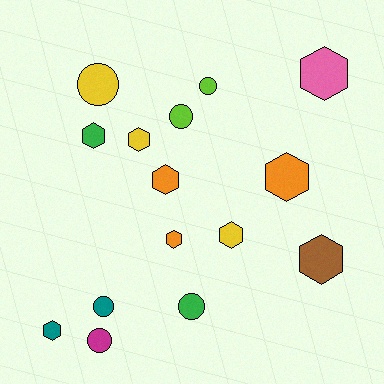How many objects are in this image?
There are 15 objects.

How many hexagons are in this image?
There are 9 hexagons.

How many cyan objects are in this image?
There are no cyan objects.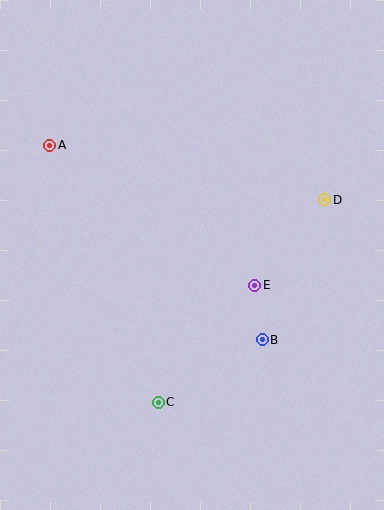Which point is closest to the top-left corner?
Point A is closest to the top-left corner.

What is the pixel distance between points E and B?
The distance between E and B is 55 pixels.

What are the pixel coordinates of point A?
Point A is at (50, 145).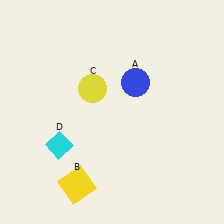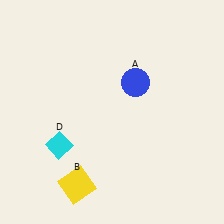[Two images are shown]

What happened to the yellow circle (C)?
The yellow circle (C) was removed in Image 2. It was in the top-left area of Image 1.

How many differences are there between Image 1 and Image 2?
There is 1 difference between the two images.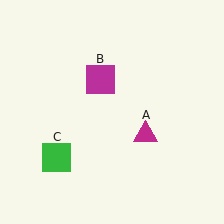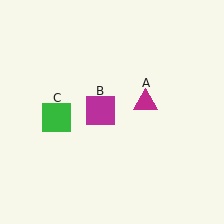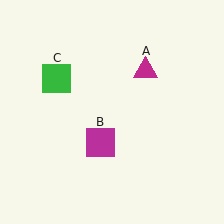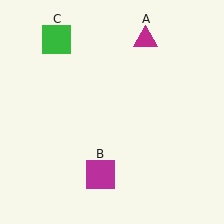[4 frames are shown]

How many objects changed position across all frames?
3 objects changed position: magenta triangle (object A), magenta square (object B), green square (object C).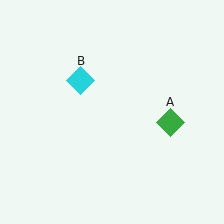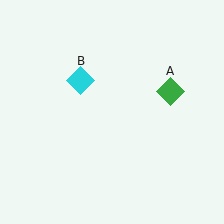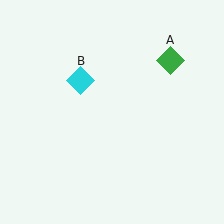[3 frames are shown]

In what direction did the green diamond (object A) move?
The green diamond (object A) moved up.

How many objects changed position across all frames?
1 object changed position: green diamond (object A).